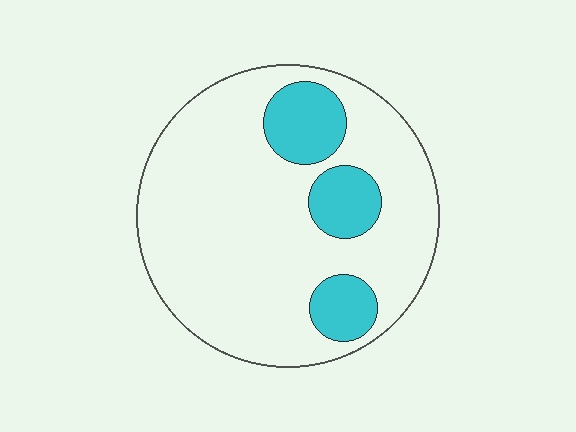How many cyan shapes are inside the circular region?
3.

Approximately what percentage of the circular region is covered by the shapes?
Approximately 20%.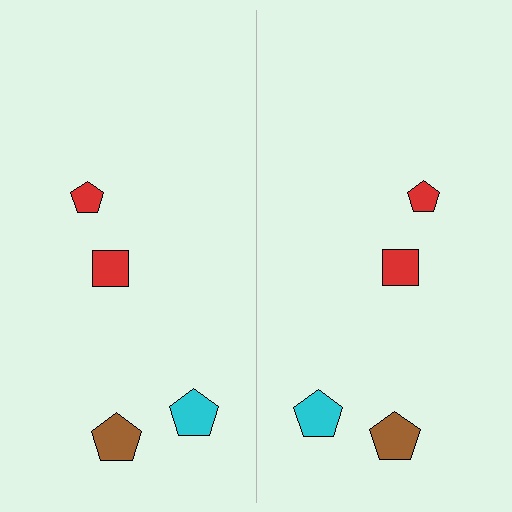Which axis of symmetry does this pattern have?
The pattern has a vertical axis of symmetry running through the center of the image.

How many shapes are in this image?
There are 8 shapes in this image.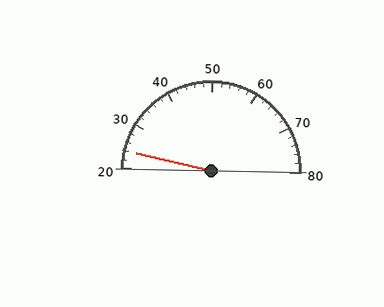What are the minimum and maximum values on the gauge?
The gauge ranges from 20 to 80.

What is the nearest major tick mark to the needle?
The nearest major tick mark is 20.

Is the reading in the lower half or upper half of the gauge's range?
The reading is in the lower half of the range (20 to 80).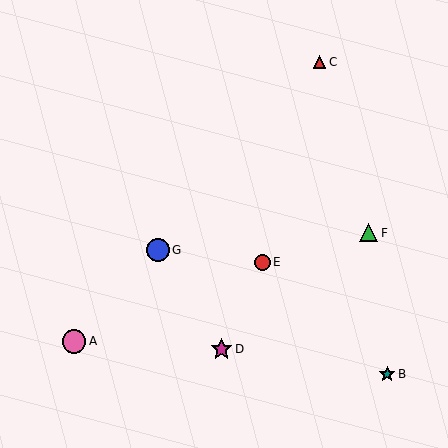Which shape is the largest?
The pink circle (labeled A) is the largest.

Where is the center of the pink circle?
The center of the pink circle is at (74, 341).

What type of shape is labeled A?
Shape A is a pink circle.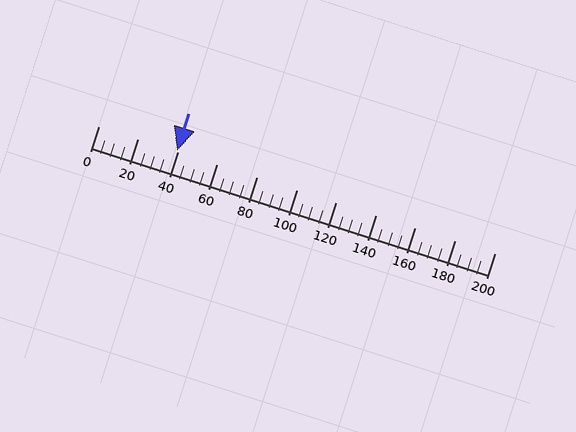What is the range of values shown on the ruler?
The ruler shows values from 0 to 200.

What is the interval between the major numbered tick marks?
The major tick marks are spaced 20 units apart.